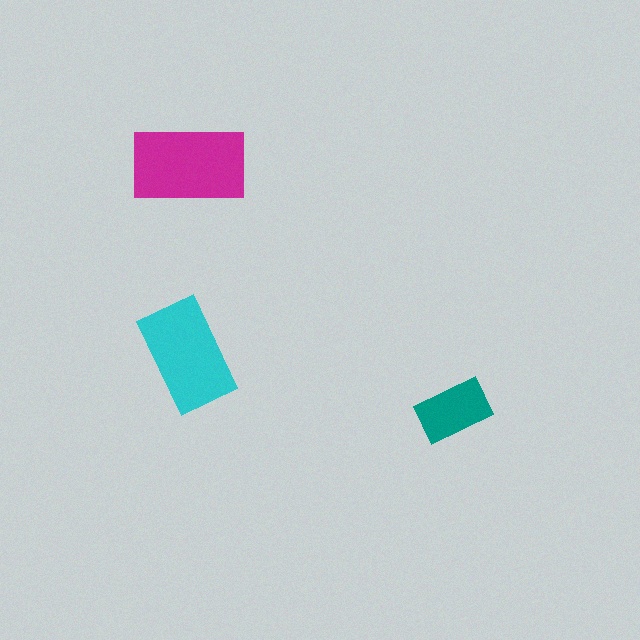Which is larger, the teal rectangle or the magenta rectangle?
The magenta one.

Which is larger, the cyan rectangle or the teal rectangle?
The cyan one.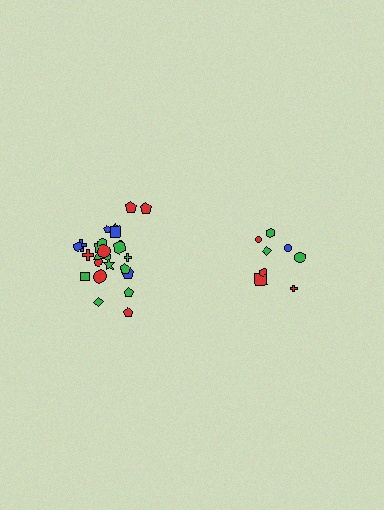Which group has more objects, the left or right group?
The left group.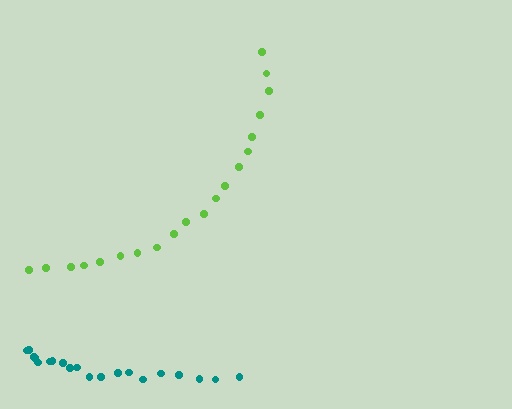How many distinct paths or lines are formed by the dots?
There are 2 distinct paths.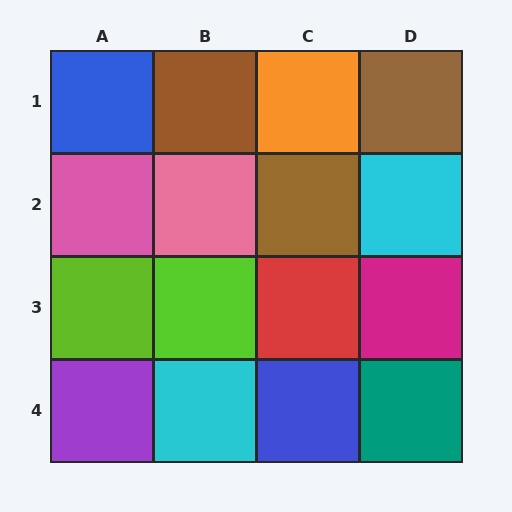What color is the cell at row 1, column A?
Blue.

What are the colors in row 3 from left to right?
Lime, lime, red, magenta.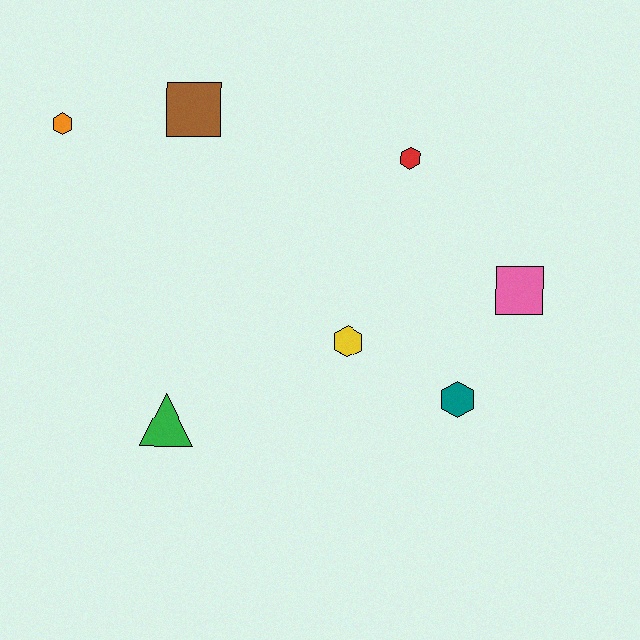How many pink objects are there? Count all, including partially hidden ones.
There is 1 pink object.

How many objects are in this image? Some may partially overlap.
There are 7 objects.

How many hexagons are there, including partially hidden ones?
There are 4 hexagons.